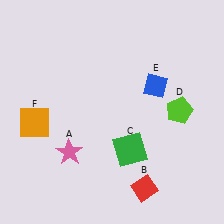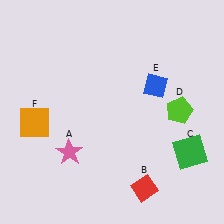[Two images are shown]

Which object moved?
The green square (C) moved right.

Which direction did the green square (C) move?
The green square (C) moved right.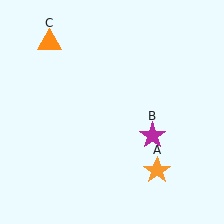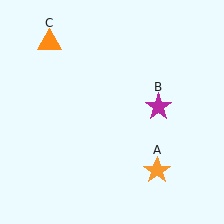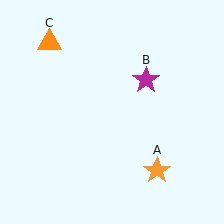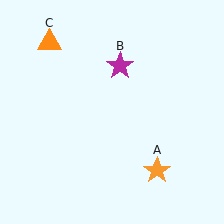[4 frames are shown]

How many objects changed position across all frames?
1 object changed position: magenta star (object B).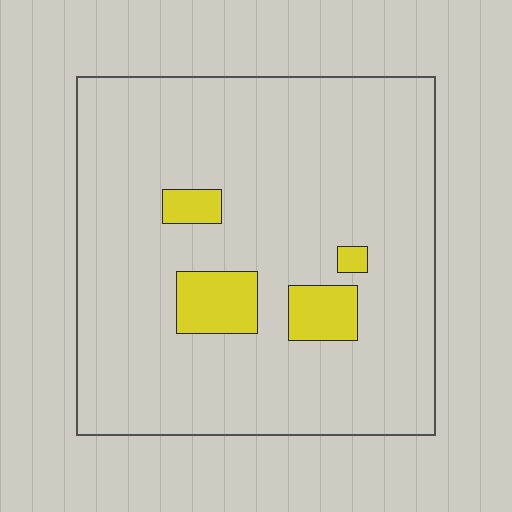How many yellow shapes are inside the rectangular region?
4.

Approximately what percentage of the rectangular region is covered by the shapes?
Approximately 10%.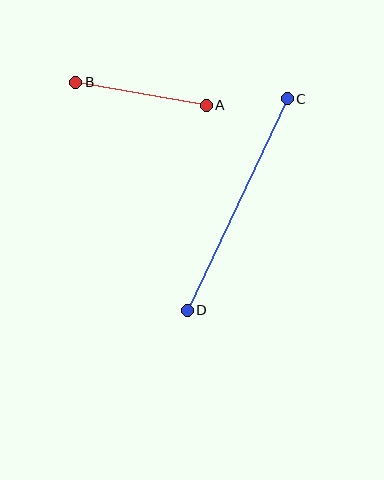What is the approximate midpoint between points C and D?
The midpoint is at approximately (237, 204) pixels.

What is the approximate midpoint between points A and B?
The midpoint is at approximately (141, 94) pixels.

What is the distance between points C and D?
The distance is approximately 234 pixels.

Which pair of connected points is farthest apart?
Points C and D are farthest apart.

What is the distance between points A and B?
The distance is approximately 132 pixels.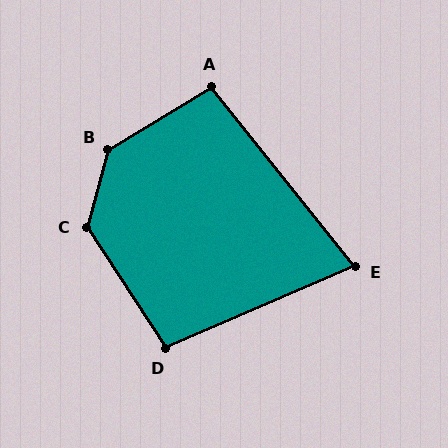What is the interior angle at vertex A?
Approximately 97 degrees (obtuse).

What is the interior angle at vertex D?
Approximately 100 degrees (obtuse).